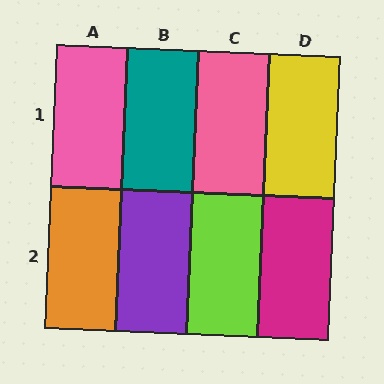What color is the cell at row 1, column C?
Pink.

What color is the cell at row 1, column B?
Teal.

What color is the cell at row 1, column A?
Pink.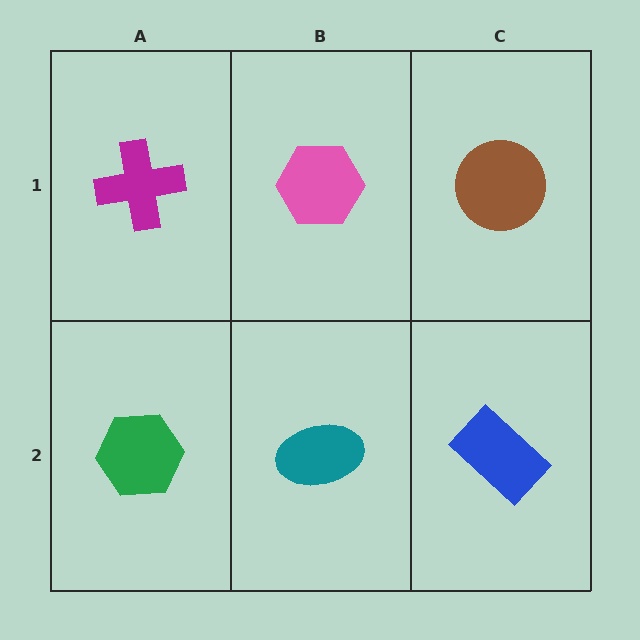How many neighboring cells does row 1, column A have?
2.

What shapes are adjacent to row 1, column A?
A green hexagon (row 2, column A), a pink hexagon (row 1, column B).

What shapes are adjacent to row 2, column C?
A brown circle (row 1, column C), a teal ellipse (row 2, column B).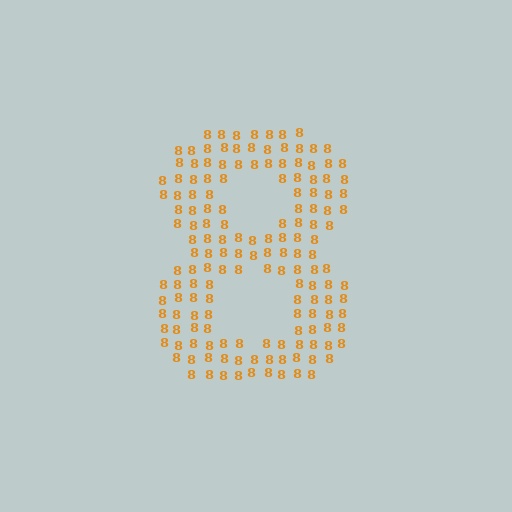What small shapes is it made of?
It is made of small digit 8's.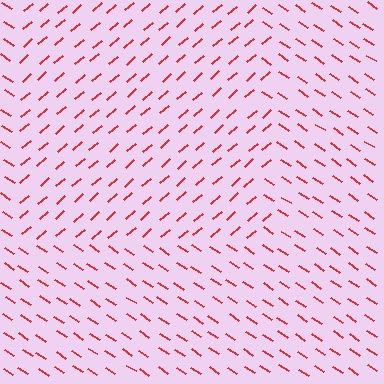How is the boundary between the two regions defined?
The boundary is defined purely by a change in line orientation (approximately 74 degrees difference). All lines are the same color and thickness.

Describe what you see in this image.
The image is filled with small red line segments. A rectangle region in the image has lines oriented differently from the surrounding lines, creating a visible texture boundary.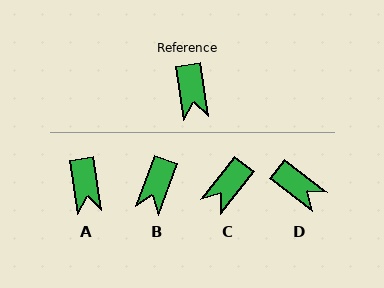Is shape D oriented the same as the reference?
No, it is off by about 45 degrees.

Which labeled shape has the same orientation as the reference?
A.